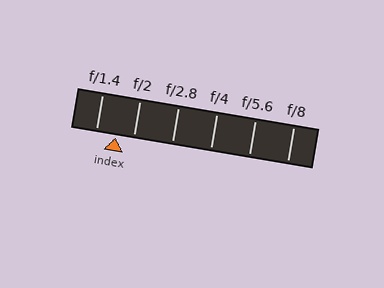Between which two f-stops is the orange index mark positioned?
The index mark is between f/1.4 and f/2.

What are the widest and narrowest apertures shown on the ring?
The widest aperture shown is f/1.4 and the narrowest is f/8.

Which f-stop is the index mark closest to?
The index mark is closest to f/2.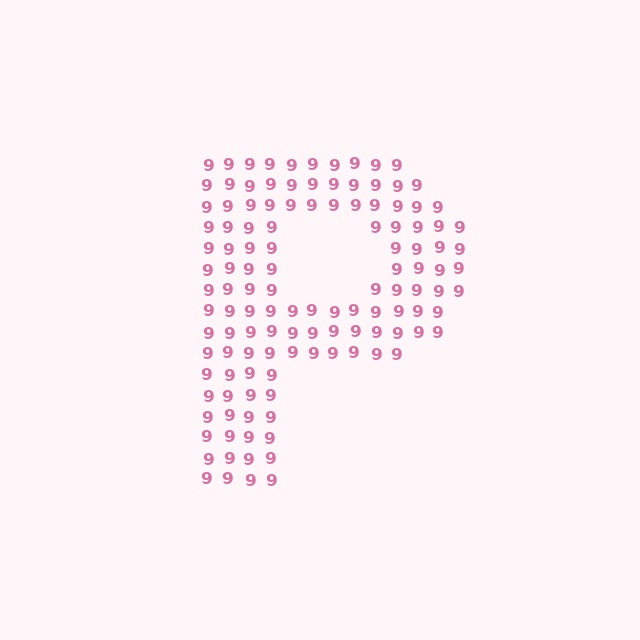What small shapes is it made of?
It is made of small digit 9's.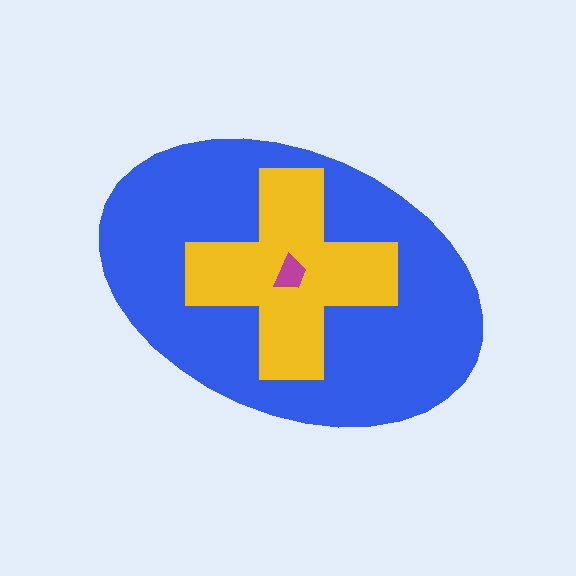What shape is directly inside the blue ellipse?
The yellow cross.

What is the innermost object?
The magenta trapezoid.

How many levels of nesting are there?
3.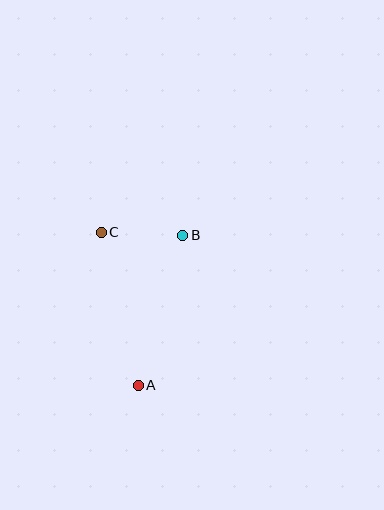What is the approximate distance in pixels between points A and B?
The distance between A and B is approximately 156 pixels.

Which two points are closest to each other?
Points B and C are closest to each other.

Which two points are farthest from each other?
Points A and C are farthest from each other.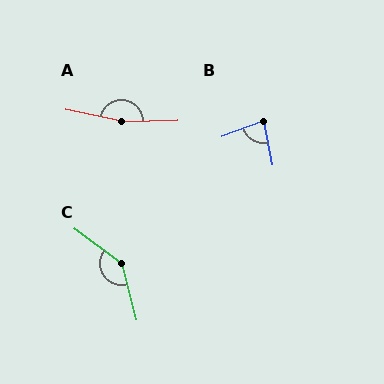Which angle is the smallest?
B, at approximately 80 degrees.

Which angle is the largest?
A, at approximately 167 degrees.